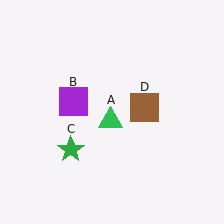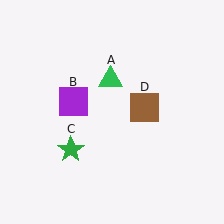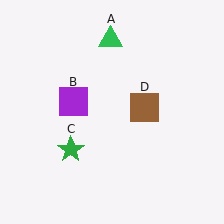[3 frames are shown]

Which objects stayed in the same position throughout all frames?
Purple square (object B) and green star (object C) and brown square (object D) remained stationary.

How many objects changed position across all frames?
1 object changed position: green triangle (object A).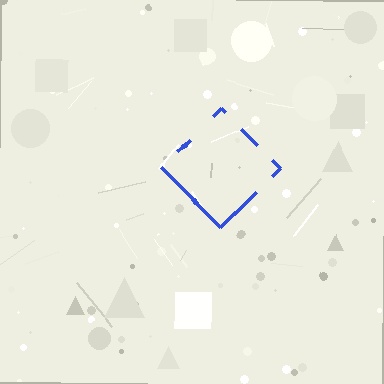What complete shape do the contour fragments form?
The contour fragments form a diamond.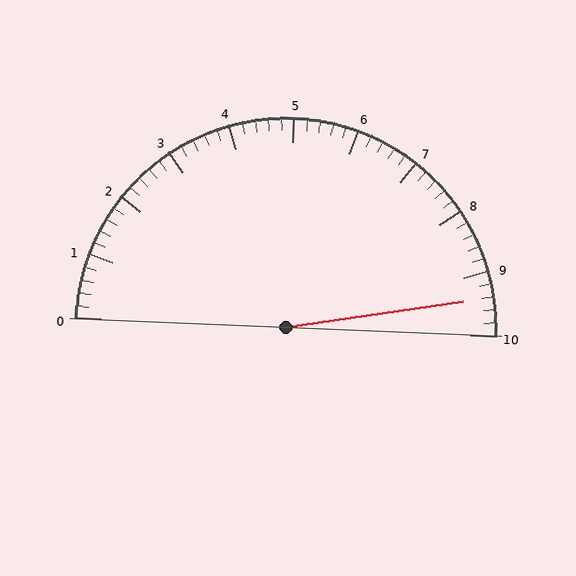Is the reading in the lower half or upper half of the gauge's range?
The reading is in the upper half of the range (0 to 10).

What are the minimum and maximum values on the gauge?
The gauge ranges from 0 to 10.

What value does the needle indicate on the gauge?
The needle indicates approximately 9.4.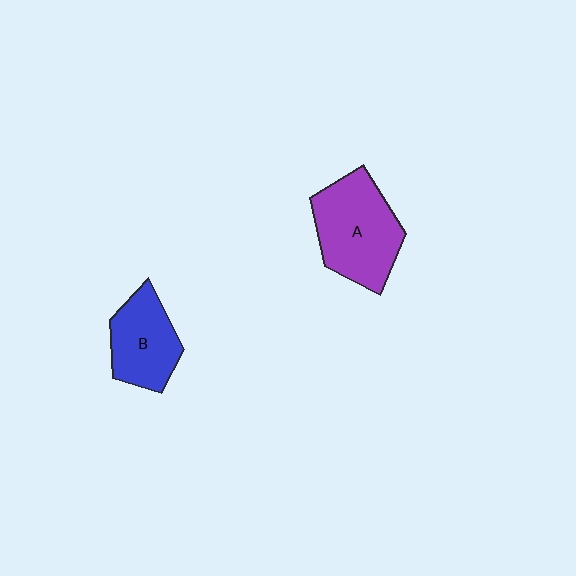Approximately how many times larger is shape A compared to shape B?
Approximately 1.4 times.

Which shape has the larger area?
Shape A (purple).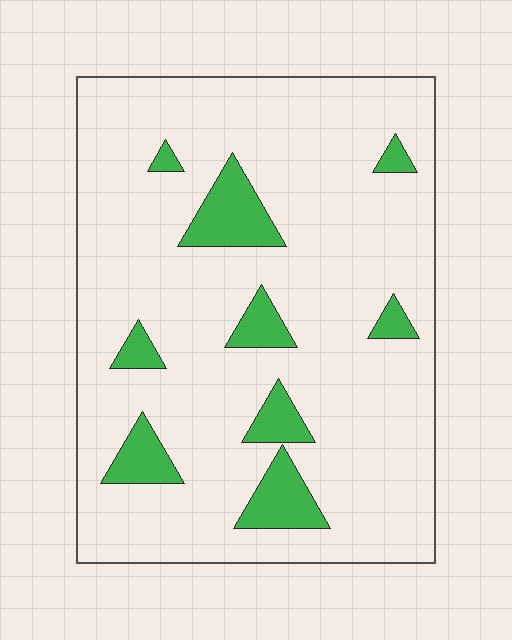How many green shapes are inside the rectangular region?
9.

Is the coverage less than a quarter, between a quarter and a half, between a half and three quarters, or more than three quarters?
Less than a quarter.